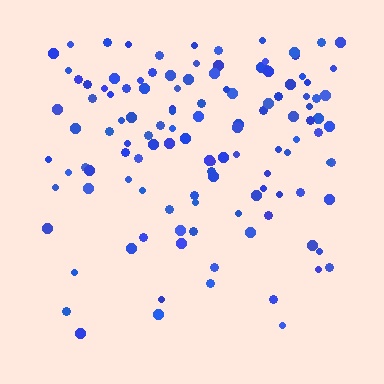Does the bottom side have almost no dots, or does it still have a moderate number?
Still a moderate number, just noticeably fewer than the top.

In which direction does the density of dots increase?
From bottom to top, with the top side densest.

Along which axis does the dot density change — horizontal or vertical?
Vertical.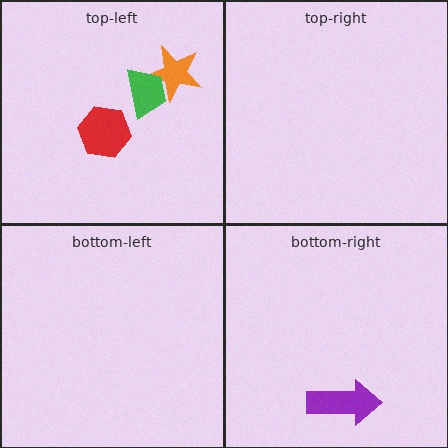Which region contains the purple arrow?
The bottom-right region.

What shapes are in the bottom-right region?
The purple arrow.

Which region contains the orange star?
The top-left region.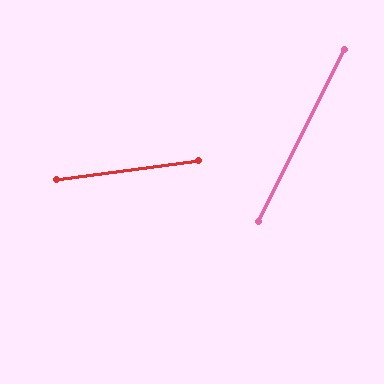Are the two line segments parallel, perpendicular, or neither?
Neither parallel nor perpendicular — they differ by about 56°.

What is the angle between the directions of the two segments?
Approximately 56 degrees.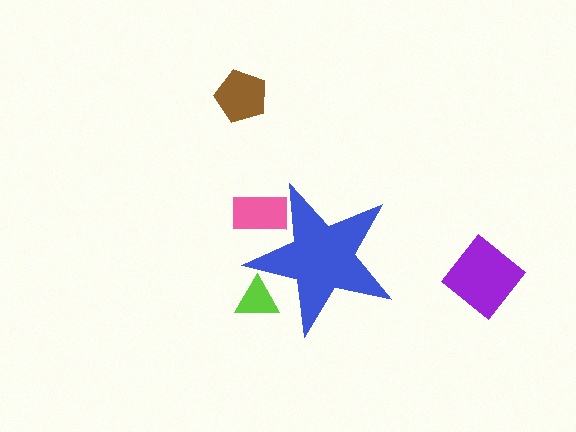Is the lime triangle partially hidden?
Yes, the lime triangle is partially hidden behind the blue star.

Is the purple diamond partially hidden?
No, the purple diamond is fully visible.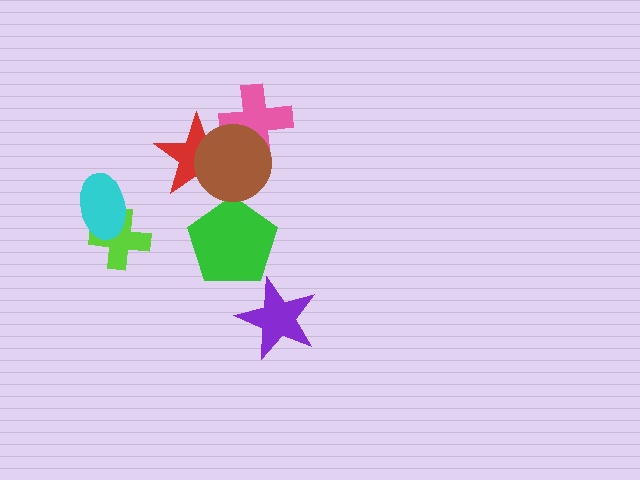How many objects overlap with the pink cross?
2 objects overlap with the pink cross.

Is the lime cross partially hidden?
Yes, it is partially covered by another shape.